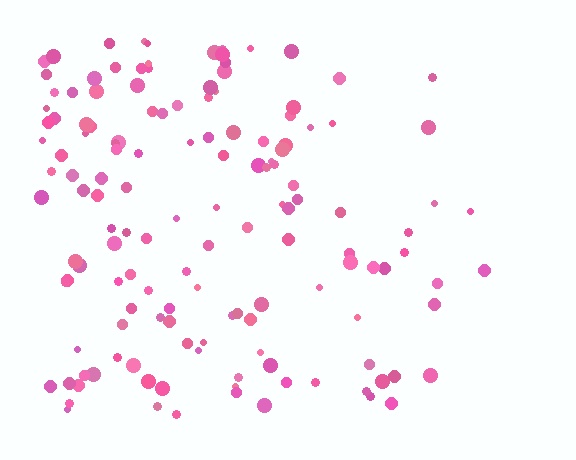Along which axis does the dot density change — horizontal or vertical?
Horizontal.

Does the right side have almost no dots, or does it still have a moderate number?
Still a moderate number, just noticeably fewer than the left.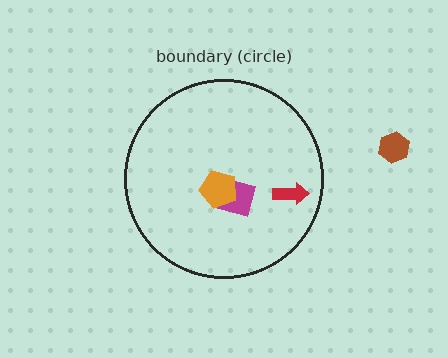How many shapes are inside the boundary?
3 inside, 1 outside.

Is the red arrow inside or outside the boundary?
Inside.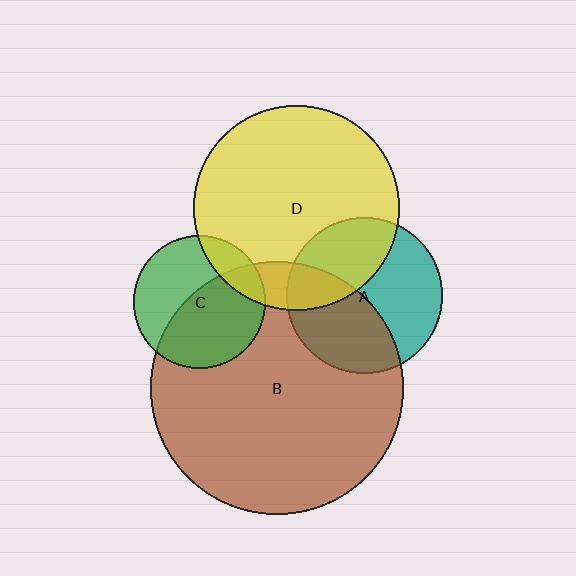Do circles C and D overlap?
Yes.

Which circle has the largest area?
Circle B (brown).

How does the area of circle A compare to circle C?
Approximately 1.4 times.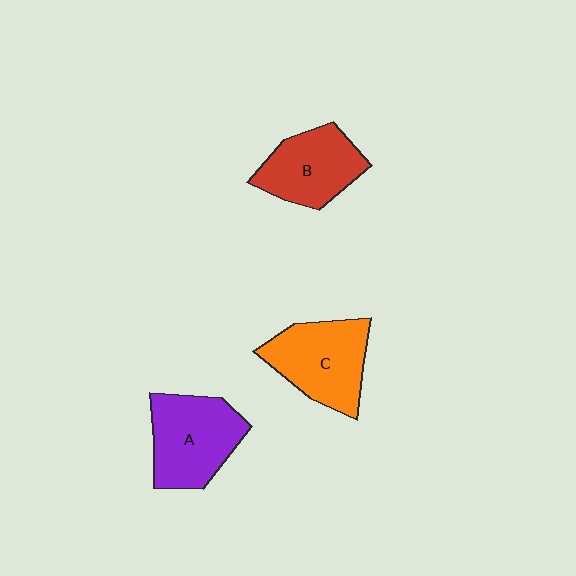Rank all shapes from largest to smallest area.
From largest to smallest: A (purple), C (orange), B (red).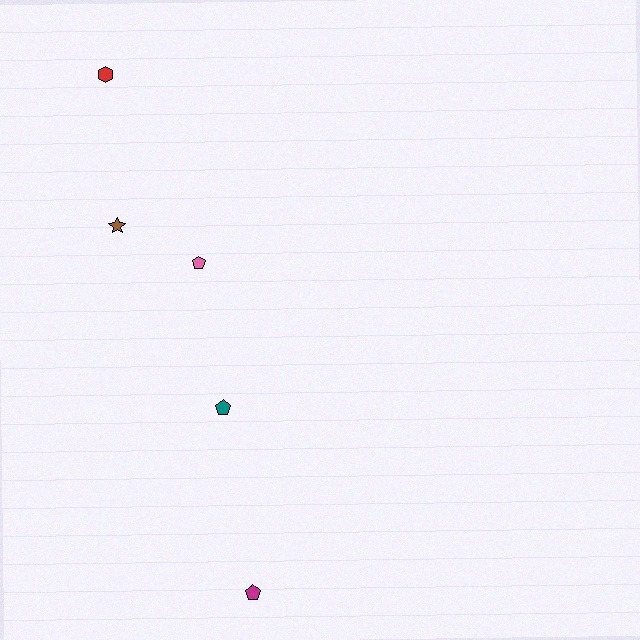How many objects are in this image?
There are 5 objects.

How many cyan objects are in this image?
There are no cyan objects.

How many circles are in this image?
There are no circles.